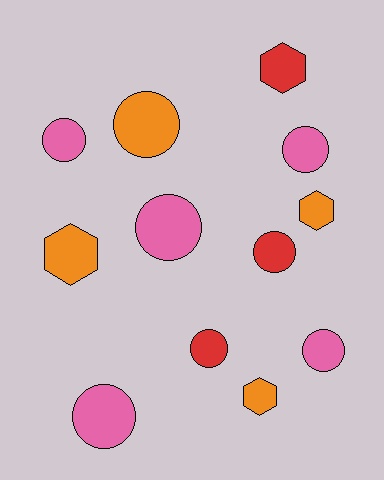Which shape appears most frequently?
Circle, with 8 objects.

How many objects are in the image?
There are 12 objects.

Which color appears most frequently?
Pink, with 5 objects.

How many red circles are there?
There are 2 red circles.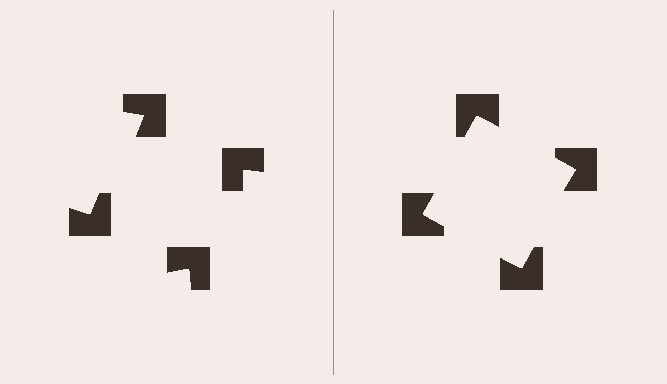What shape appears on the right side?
An illusory square.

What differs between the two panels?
The notched squares are positioned identically on both sides; only the wedge orientations differ. On the right they align to a square; on the left they are misaligned.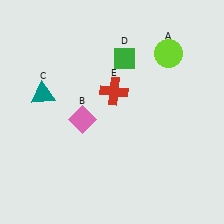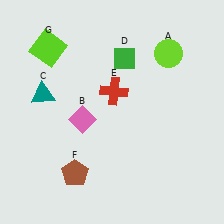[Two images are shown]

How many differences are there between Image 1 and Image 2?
There are 2 differences between the two images.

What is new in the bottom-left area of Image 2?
A brown pentagon (F) was added in the bottom-left area of Image 2.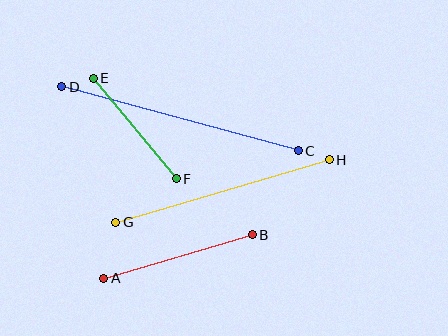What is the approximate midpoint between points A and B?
The midpoint is at approximately (178, 256) pixels.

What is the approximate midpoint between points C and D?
The midpoint is at approximately (180, 119) pixels.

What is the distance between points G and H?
The distance is approximately 223 pixels.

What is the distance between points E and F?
The distance is approximately 130 pixels.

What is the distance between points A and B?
The distance is approximately 155 pixels.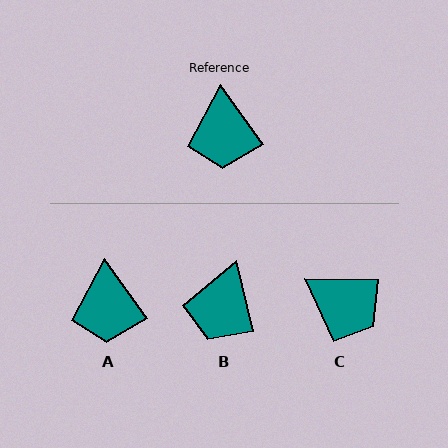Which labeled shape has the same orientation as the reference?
A.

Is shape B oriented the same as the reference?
No, it is off by about 21 degrees.